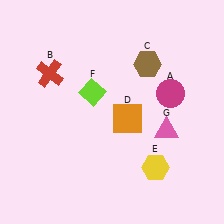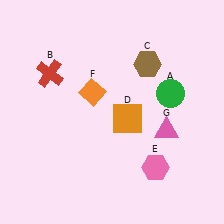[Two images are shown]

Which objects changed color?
A changed from magenta to green. E changed from yellow to pink. F changed from lime to orange.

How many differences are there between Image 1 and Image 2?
There are 3 differences between the two images.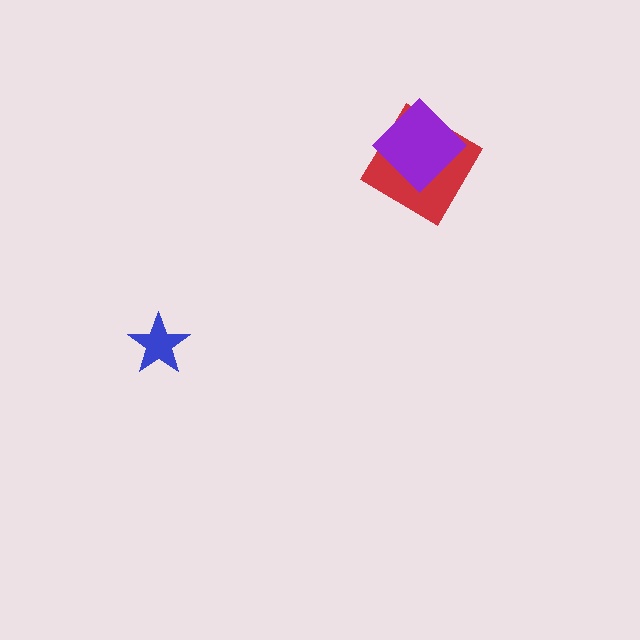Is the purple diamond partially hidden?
No, no other shape covers it.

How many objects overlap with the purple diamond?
1 object overlaps with the purple diamond.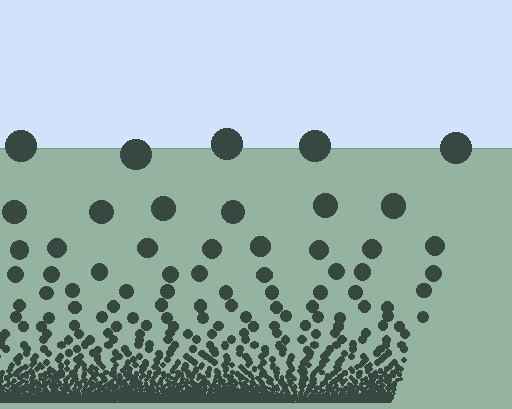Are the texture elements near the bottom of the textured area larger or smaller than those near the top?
Smaller. The gradient is inverted — elements near the bottom are smaller and denser.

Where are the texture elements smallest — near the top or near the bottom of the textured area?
Near the bottom.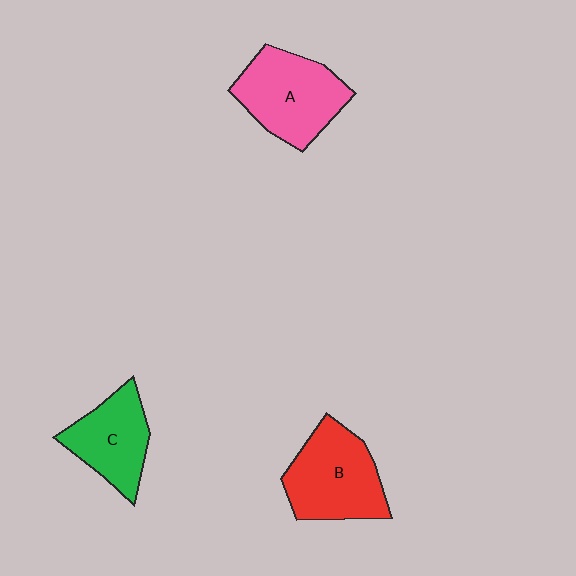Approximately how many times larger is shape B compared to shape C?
Approximately 1.3 times.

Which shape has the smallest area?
Shape C (green).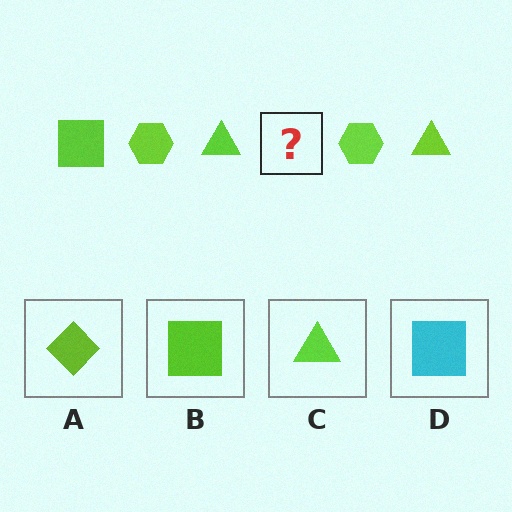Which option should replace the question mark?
Option B.